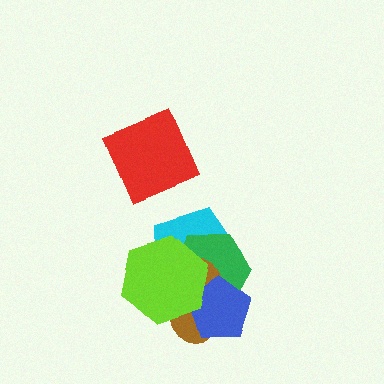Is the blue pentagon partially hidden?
Yes, it is partially covered by another shape.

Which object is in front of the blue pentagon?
The lime hexagon is in front of the blue pentagon.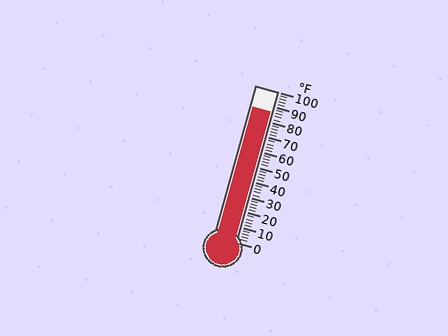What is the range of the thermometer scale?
The thermometer scale ranges from 0°F to 100°F.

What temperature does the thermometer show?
The thermometer shows approximately 86°F.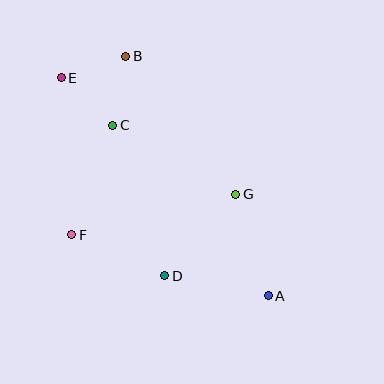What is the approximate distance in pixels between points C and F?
The distance between C and F is approximately 117 pixels.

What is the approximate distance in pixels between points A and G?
The distance between A and G is approximately 107 pixels.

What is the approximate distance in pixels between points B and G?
The distance between B and G is approximately 177 pixels.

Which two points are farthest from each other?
Points A and E are farthest from each other.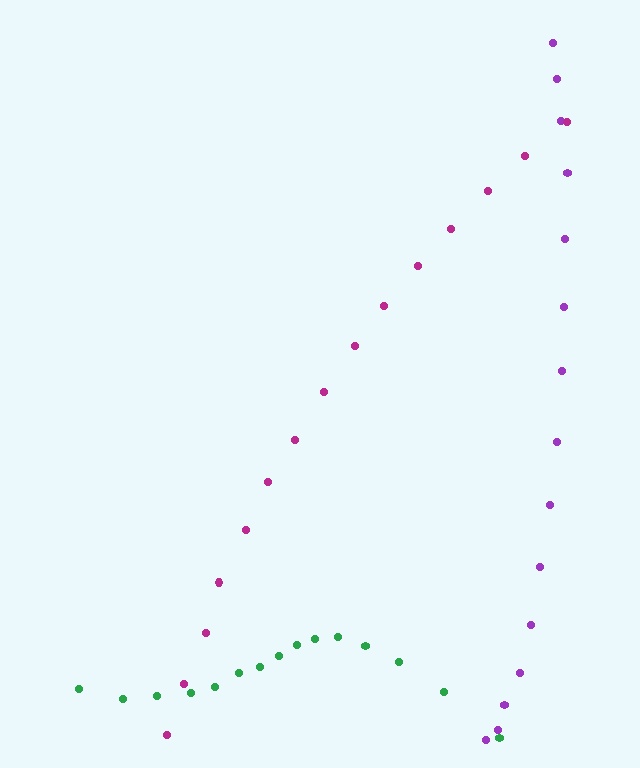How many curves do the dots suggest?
There are 3 distinct paths.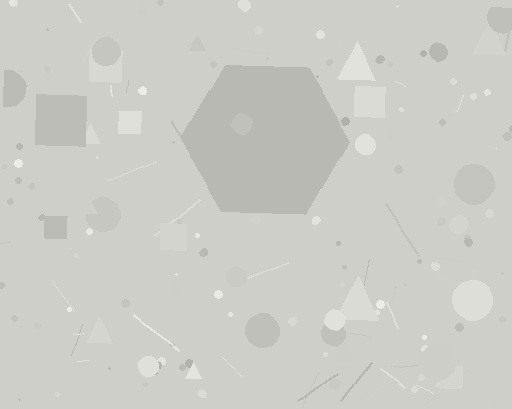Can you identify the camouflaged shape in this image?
The camouflaged shape is a hexagon.